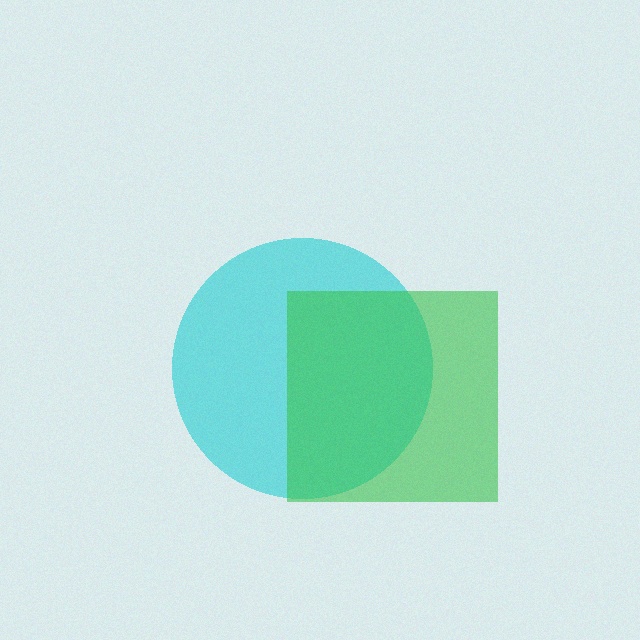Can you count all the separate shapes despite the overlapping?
Yes, there are 2 separate shapes.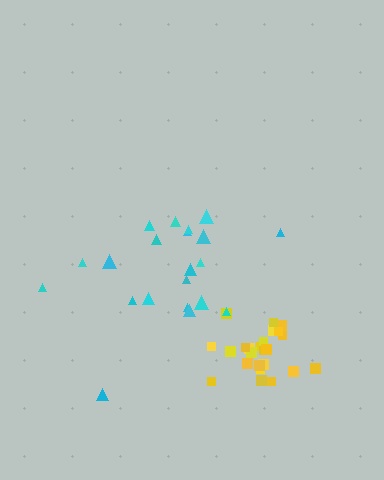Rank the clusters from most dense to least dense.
yellow, cyan.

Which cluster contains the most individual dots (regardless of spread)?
Yellow (25).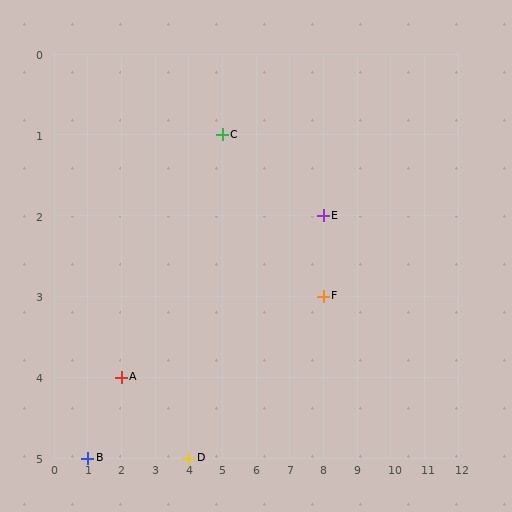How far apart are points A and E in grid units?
Points A and E are 6 columns and 2 rows apart (about 6.3 grid units diagonally).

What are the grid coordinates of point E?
Point E is at grid coordinates (8, 2).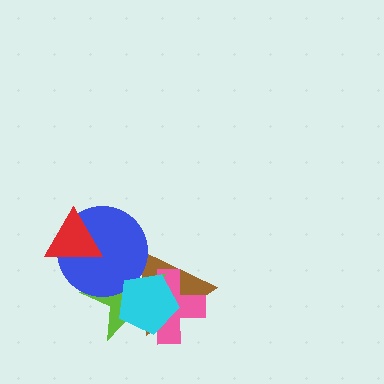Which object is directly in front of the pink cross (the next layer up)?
The lime star is directly in front of the pink cross.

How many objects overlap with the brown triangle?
4 objects overlap with the brown triangle.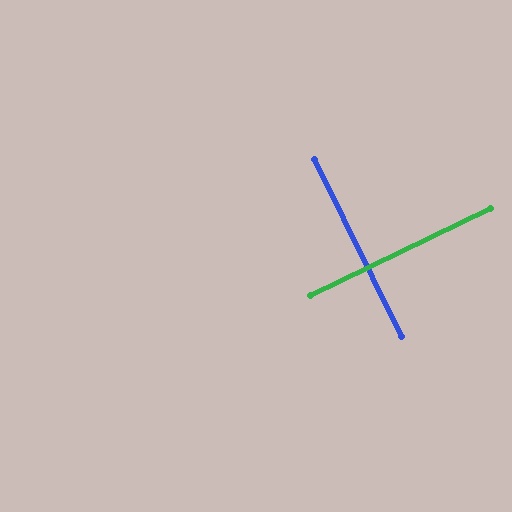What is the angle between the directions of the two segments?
Approximately 89 degrees.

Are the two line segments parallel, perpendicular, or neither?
Perpendicular — they meet at approximately 89°.